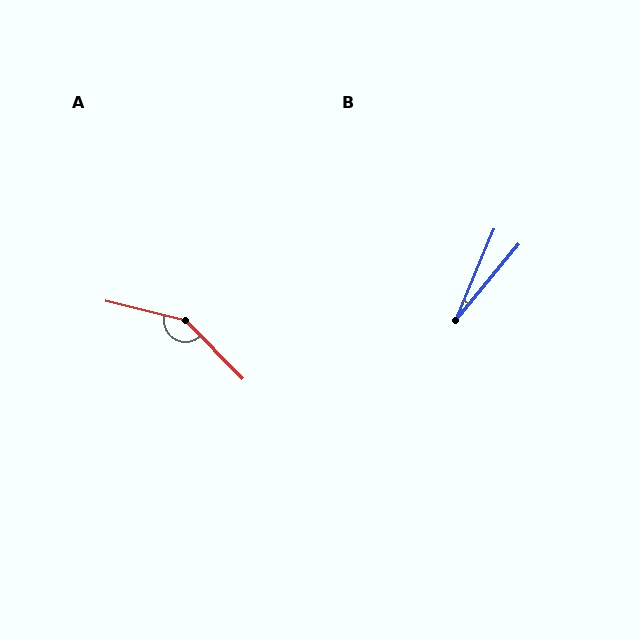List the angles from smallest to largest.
B (17°), A (148°).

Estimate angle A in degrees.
Approximately 148 degrees.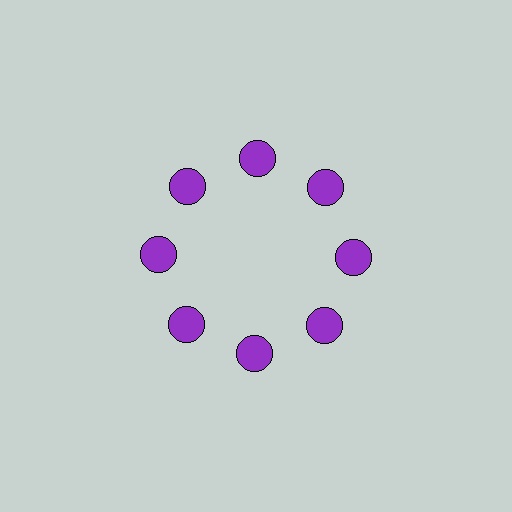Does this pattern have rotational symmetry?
Yes, this pattern has 8-fold rotational symmetry. It looks the same after rotating 45 degrees around the center.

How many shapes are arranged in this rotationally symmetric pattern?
There are 8 shapes, arranged in 8 groups of 1.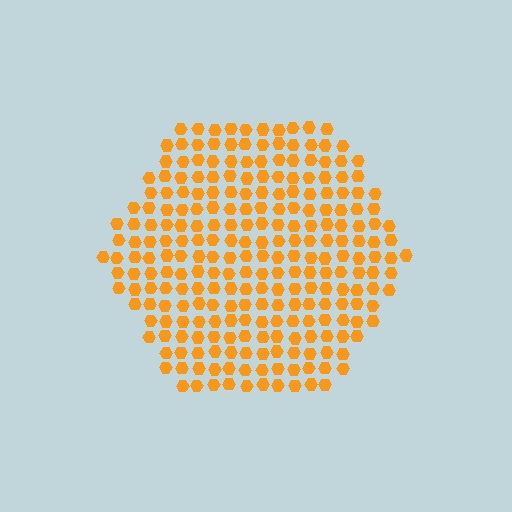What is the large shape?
The large shape is a hexagon.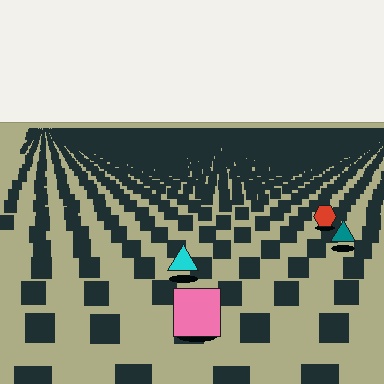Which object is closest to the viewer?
The pink square is closest. The texture marks near it are larger and more spread out.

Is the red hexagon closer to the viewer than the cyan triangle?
No. The cyan triangle is closer — you can tell from the texture gradient: the ground texture is coarser near it.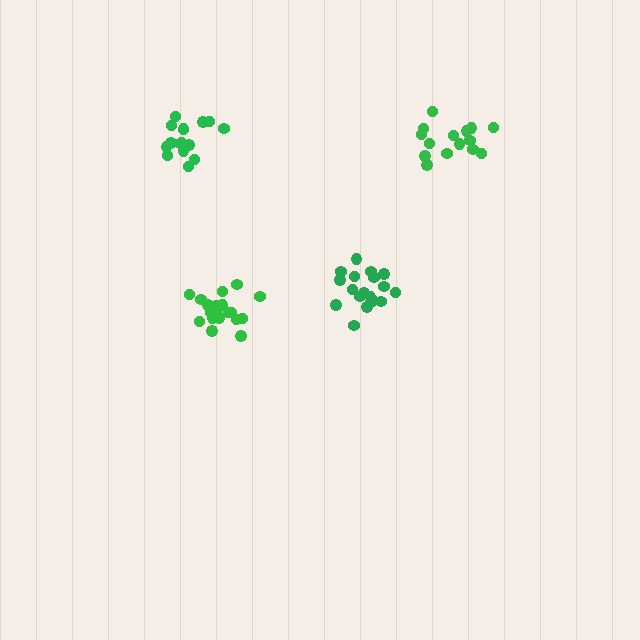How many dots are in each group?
Group 1: 21 dots, Group 2: 16 dots, Group 3: 15 dots, Group 4: 19 dots (71 total).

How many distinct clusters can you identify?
There are 4 distinct clusters.